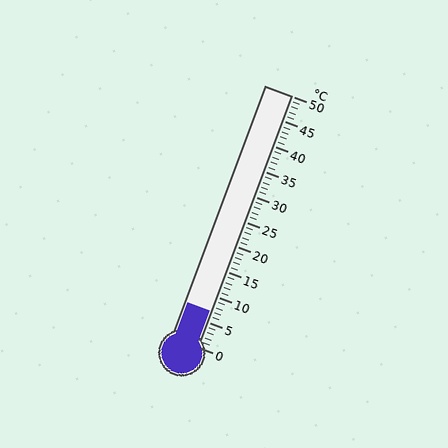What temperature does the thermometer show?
The thermometer shows approximately 7°C.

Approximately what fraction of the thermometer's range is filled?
The thermometer is filled to approximately 15% of its range.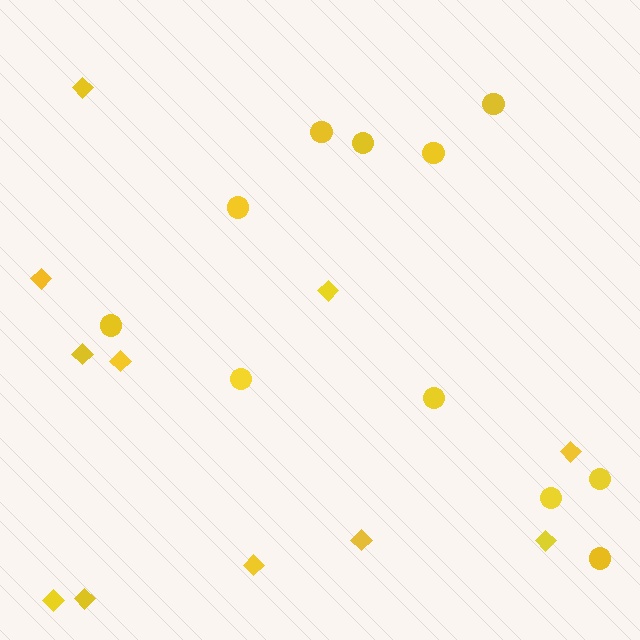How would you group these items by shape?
There are 2 groups: one group of diamonds (11) and one group of circles (11).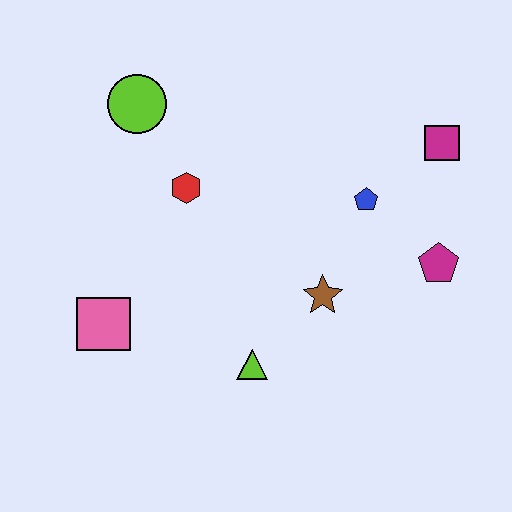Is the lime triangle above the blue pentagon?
No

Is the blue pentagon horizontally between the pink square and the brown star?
No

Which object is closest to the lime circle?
The red hexagon is closest to the lime circle.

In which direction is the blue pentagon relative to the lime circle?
The blue pentagon is to the right of the lime circle.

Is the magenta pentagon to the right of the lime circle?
Yes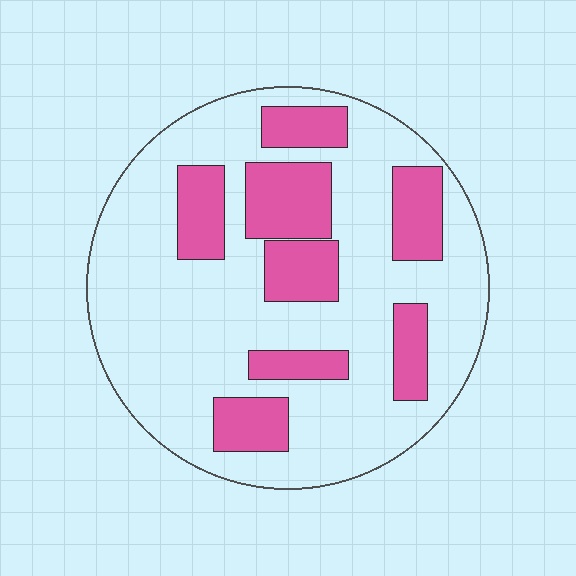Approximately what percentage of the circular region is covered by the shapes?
Approximately 25%.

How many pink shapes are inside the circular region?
8.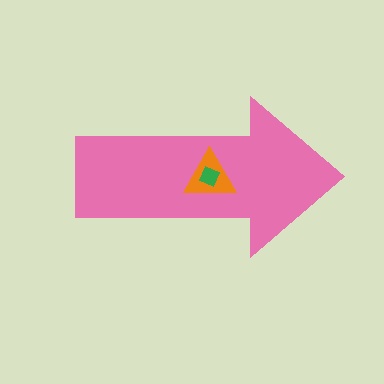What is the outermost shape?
The pink arrow.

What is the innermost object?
The green square.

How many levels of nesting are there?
3.